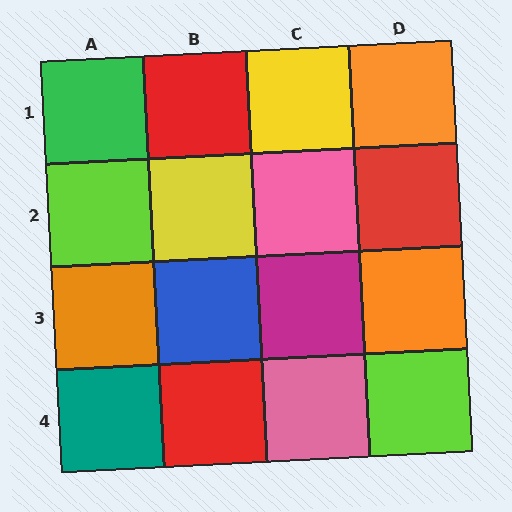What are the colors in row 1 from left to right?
Green, red, yellow, orange.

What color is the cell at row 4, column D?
Lime.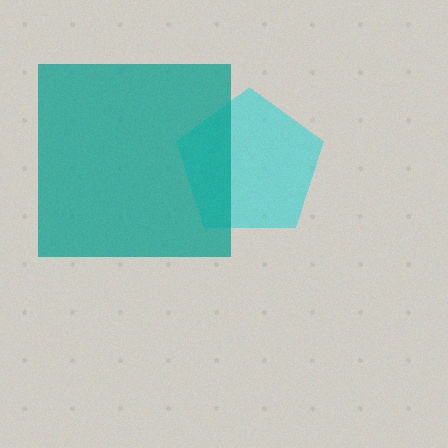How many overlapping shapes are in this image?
There are 2 overlapping shapes in the image.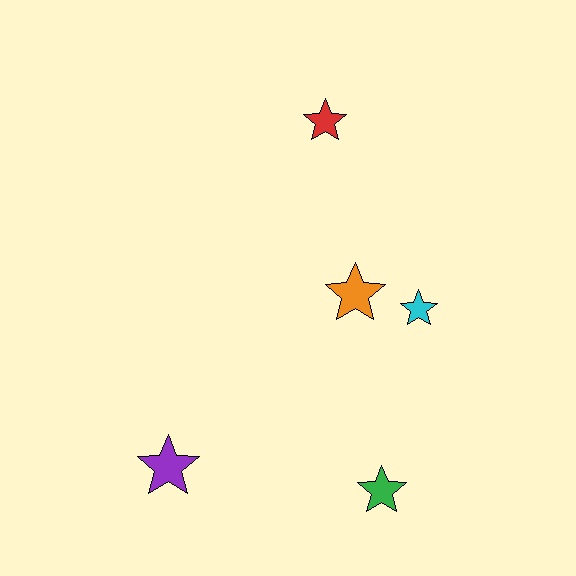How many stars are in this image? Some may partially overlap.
There are 5 stars.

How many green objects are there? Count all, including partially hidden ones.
There is 1 green object.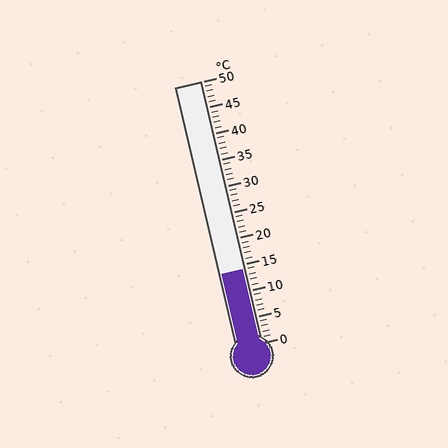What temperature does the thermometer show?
The thermometer shows approximately 14°C.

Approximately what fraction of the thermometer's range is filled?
The thermometer is filled to approximately 30% of its range.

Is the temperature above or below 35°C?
The temperature is below 35°C.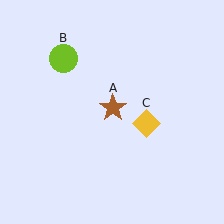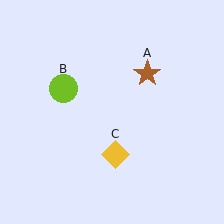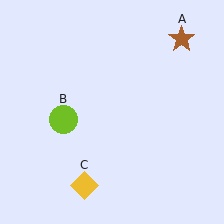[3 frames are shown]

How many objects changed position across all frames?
3 objects changed position: brown star (object A), lime circle (object B), yellow diamond (object C).